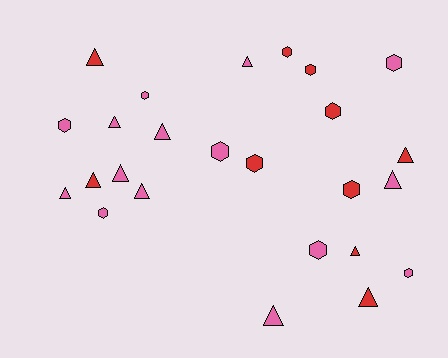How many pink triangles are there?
There are 8 pink triangles.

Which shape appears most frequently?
Triangle, with 13 objects.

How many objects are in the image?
There are 25 objects.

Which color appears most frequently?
Pink, with 15 objects.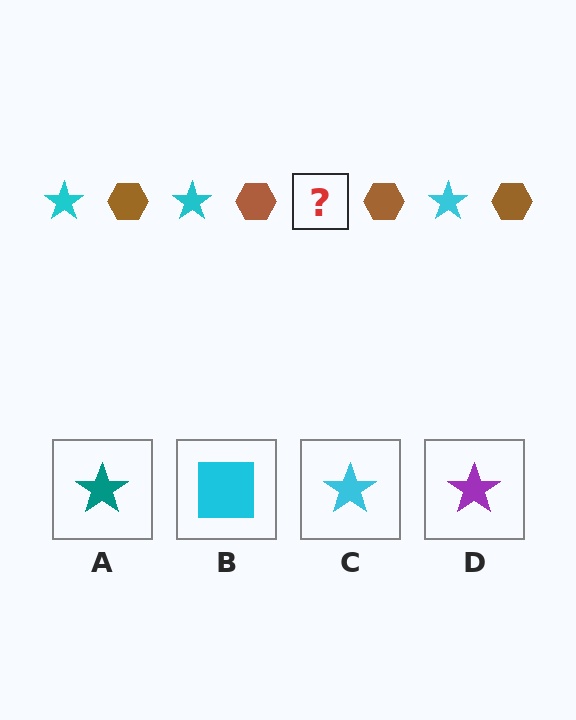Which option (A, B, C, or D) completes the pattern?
C.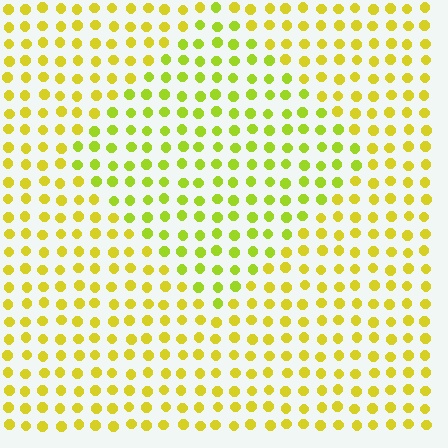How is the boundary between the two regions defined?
The boundary is defined purely by a slight shift in hue (about 23 degrees). Spacing, size, and orientation are identical on both sides.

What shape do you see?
I see a diamond.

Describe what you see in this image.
The image is filled with small yellow elements in a uniform arrangement. A diamond-shaped region is visible where the elements are tinted to a slightly different hue, forming a subtle color boundary.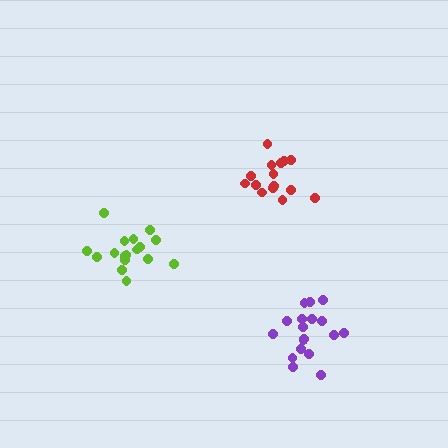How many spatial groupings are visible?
There are 3 spatial groupings.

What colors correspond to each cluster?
The clusters are colored: lime, purple, red.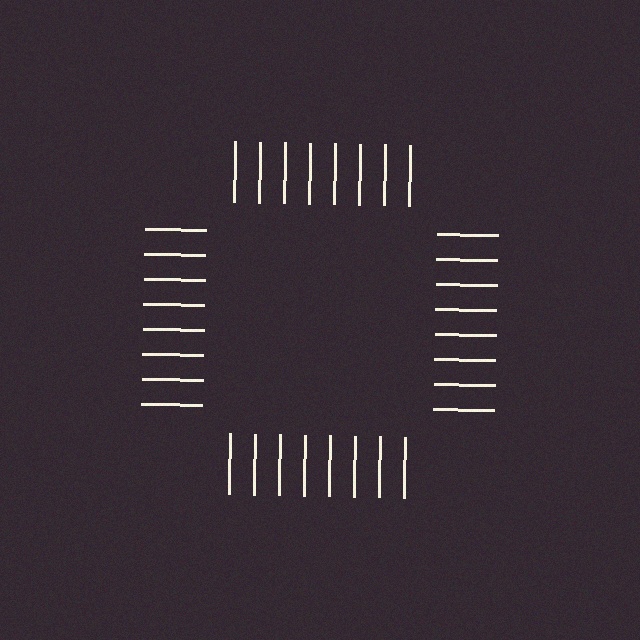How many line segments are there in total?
32 — 8 along each of the 4 edges.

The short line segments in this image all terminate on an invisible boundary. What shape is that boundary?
An illusory square — the line segments terminate on its edges but no continuous stroke is drawn.